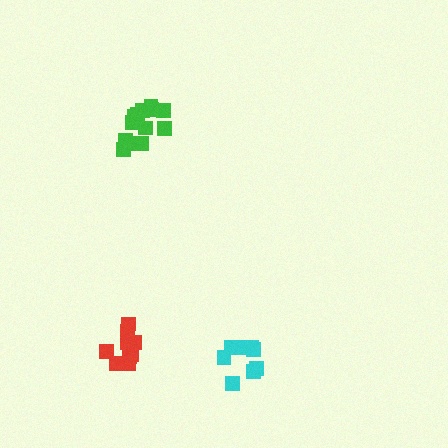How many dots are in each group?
Group 1: 9 dots, Group 2: 8 dots, Group 3: 13 dots (30 total).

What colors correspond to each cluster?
The clusters are colored: red, cyan, green.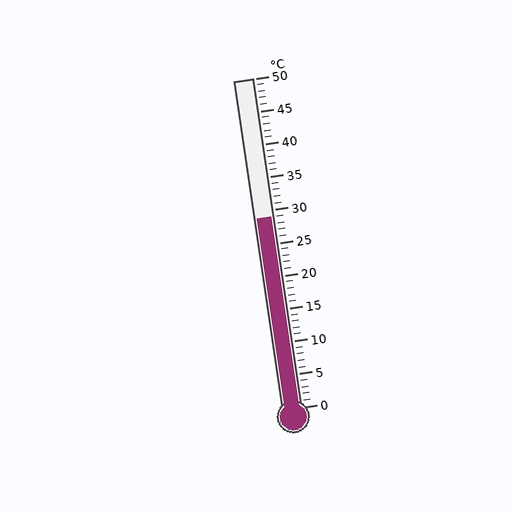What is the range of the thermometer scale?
The thermometer scale ranges from 0°C to 50°C.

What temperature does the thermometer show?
The thermometer shows approximately 29°C.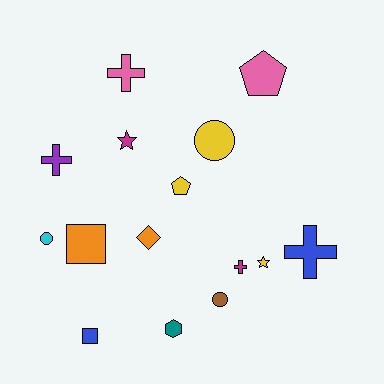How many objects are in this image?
There are 15 objects.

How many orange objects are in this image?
There are 2 orange objects.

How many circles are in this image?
There are 3 circles.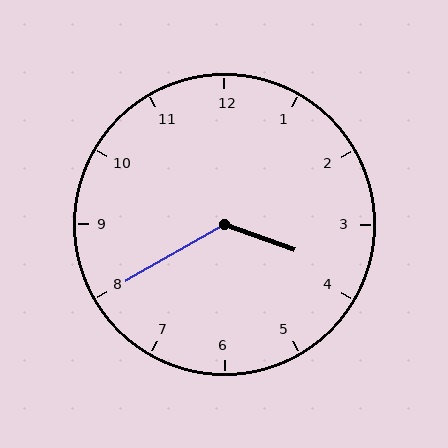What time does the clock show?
3:40.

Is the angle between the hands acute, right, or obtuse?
It is obtuse.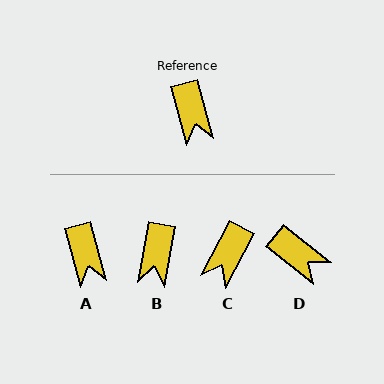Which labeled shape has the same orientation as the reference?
A.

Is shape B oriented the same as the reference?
No, it is off by about 25 degrees.